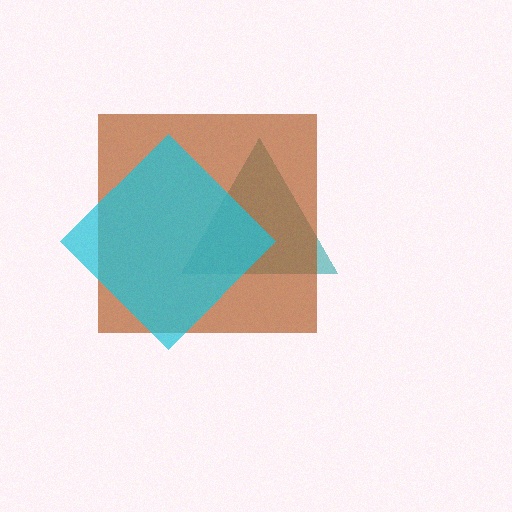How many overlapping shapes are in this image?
There are 3 overlapping shapes in the image.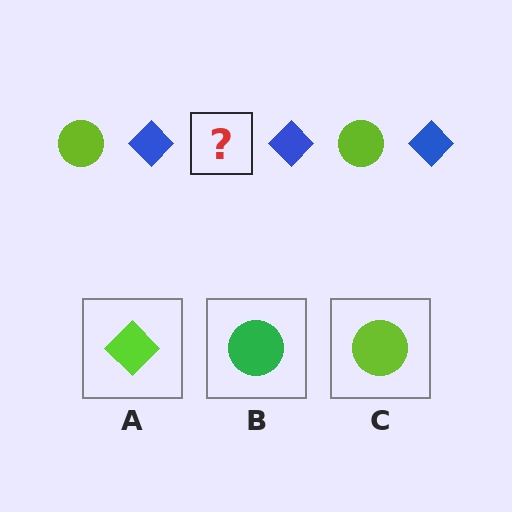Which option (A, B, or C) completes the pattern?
C.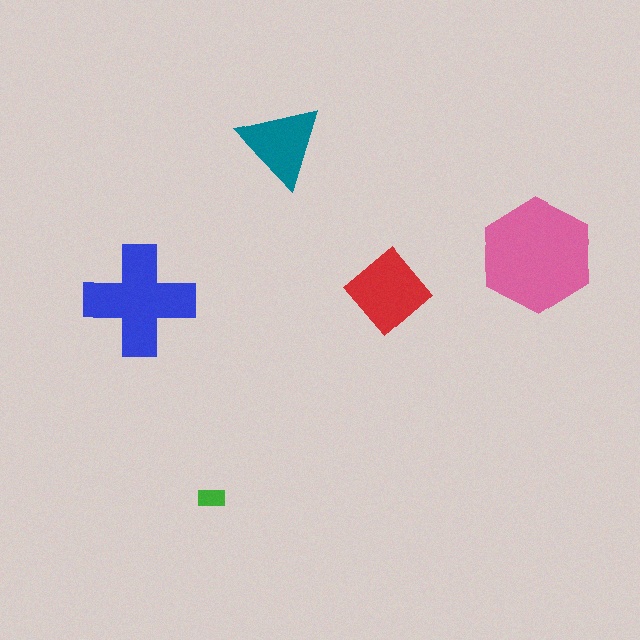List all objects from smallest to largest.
The green rectangle, the teal triangle, the red diamond, the blue cross, the pink hexagon.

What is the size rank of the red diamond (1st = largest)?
3rd.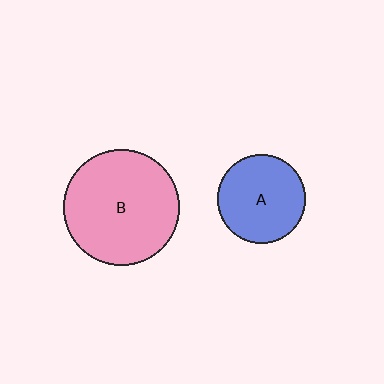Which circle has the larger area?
Circle B (pink).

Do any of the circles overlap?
No, none of the circles overlap.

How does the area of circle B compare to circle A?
Approximately 1.7 times.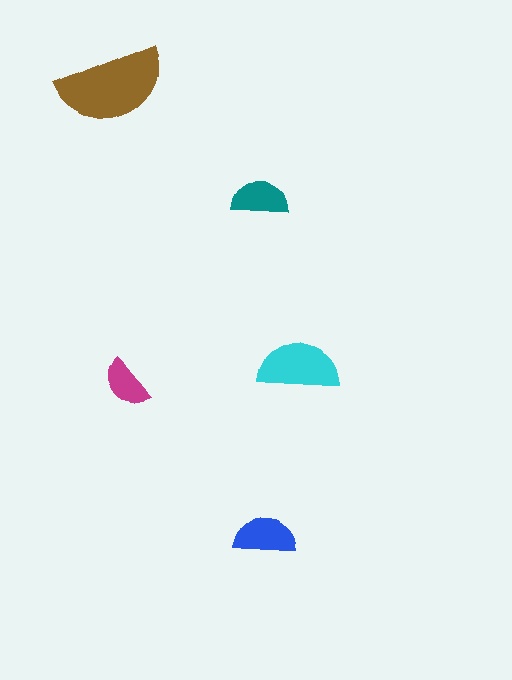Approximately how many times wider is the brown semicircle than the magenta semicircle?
About 2 times wider.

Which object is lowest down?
The blue semicircle is bottommost.